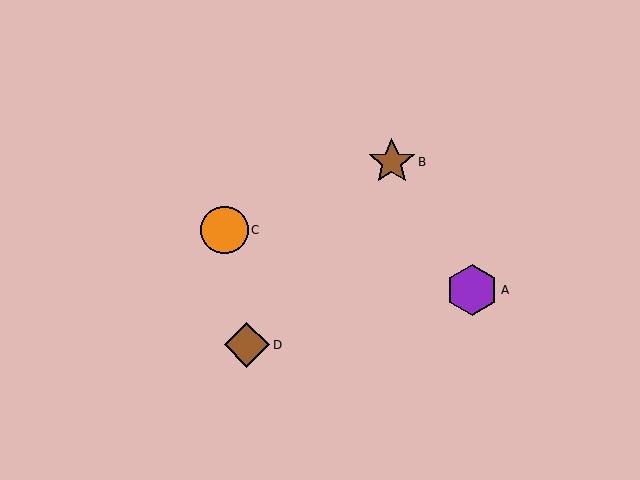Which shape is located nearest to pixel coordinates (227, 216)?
The orange circle (labeled C) at (224, 230) is nearest to that location.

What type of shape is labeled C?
Shape C is an orange circle.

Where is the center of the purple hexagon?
The center of the purple hexagon is at (472, 290).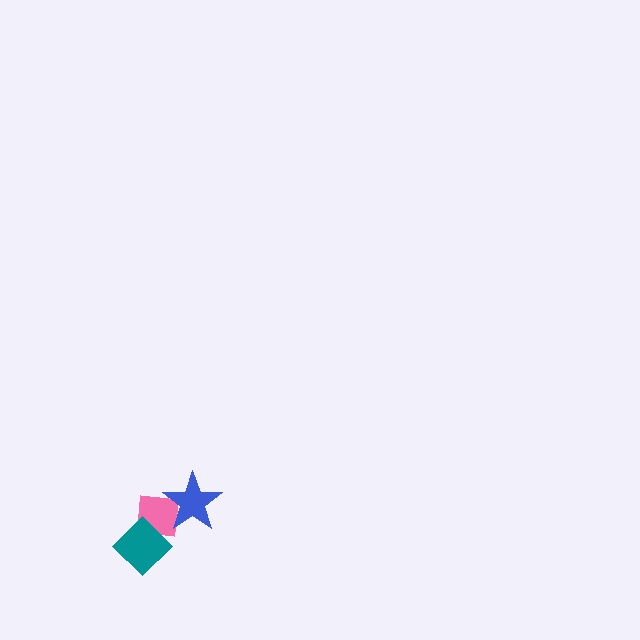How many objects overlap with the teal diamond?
1 object overlaps with the teal diamond.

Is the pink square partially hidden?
Yes, it is partially covered by another shape.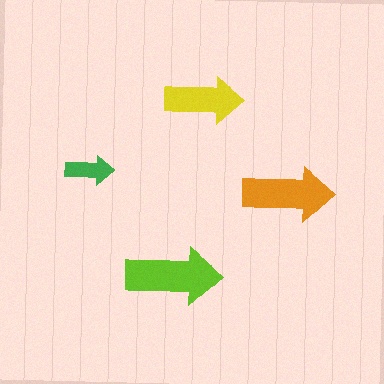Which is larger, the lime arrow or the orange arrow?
The lime one.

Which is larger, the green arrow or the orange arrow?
The orange one.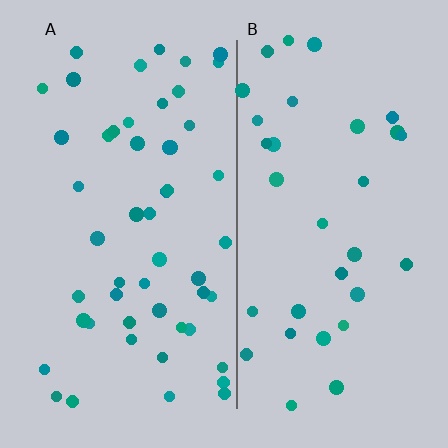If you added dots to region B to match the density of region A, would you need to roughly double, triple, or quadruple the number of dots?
Approximately double.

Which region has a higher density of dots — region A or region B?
A (the left).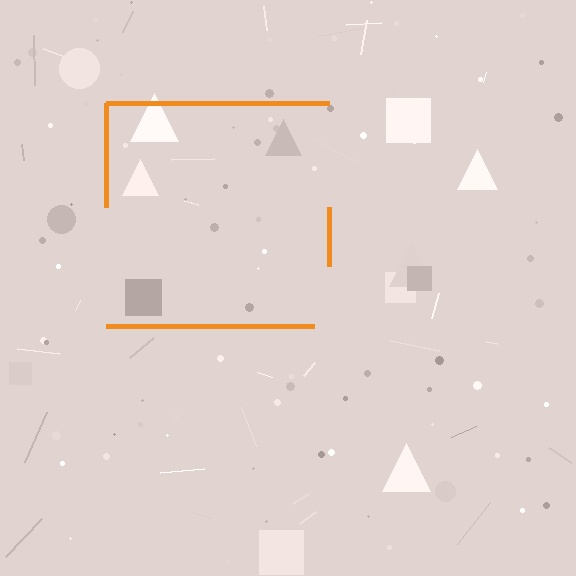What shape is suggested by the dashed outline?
The dashed outline suggests a square.